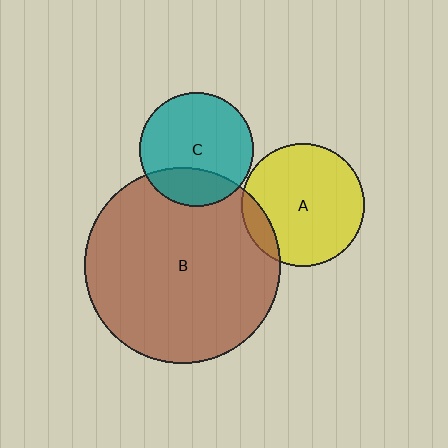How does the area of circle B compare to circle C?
Approximately 2.9 times.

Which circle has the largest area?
Circle B (brown).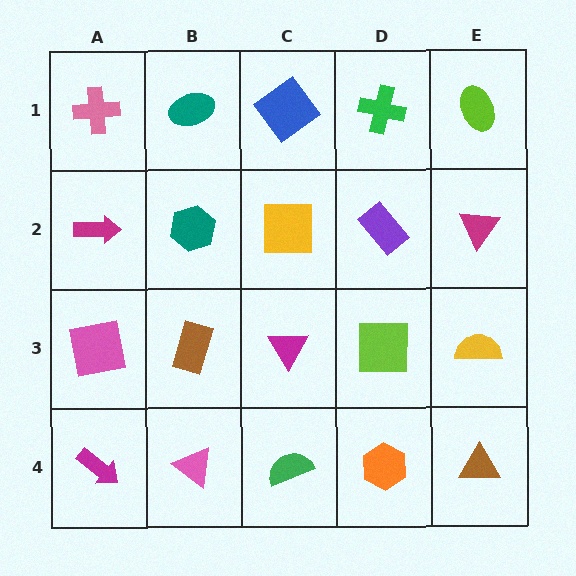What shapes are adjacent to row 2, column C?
A blue diamond (row 1, column C), a magenta triangle (row 3, column C), a teal hexagon (row 2, column B), a purple rectangle (row 2, column D).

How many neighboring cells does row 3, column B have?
4.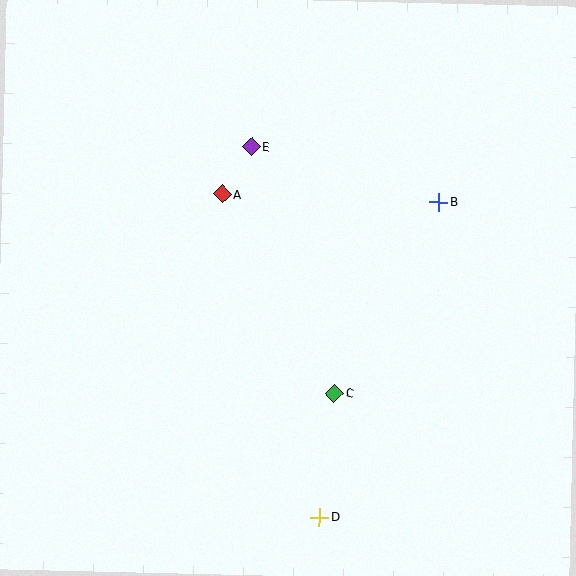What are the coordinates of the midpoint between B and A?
The midpoint between B and A is at (331, 198).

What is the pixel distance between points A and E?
The distance between A and E is 56 pixels.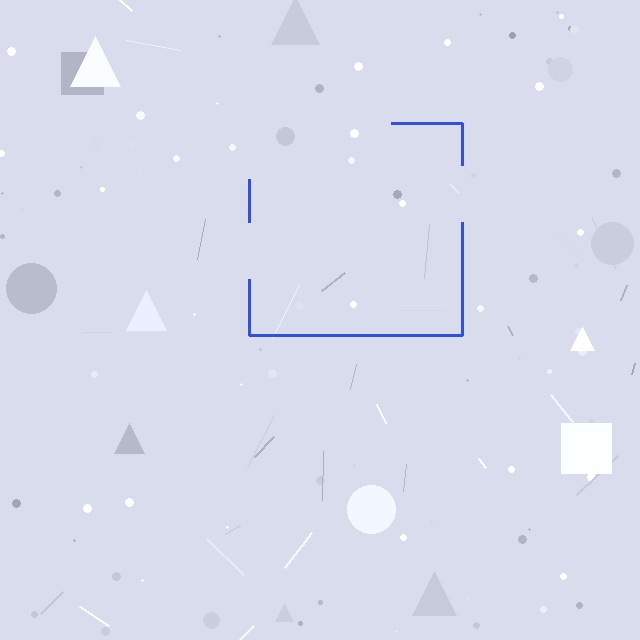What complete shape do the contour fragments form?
The contour fragments form a square.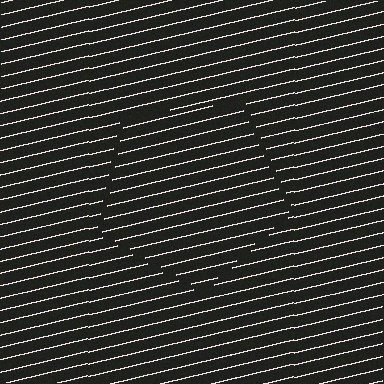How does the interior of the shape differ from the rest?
The interior of the shape contains the same grating, shifted by half a period — the contour is defined by the phase discontinuity where line-ends from the inner and outer gratings abut.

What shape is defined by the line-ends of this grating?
An illusory pentagon. The interior of the shape contains the same grating, shifted by half a period — the contour is defined by the phase discontinuity where line-ends from the inner and outer gratings abut.